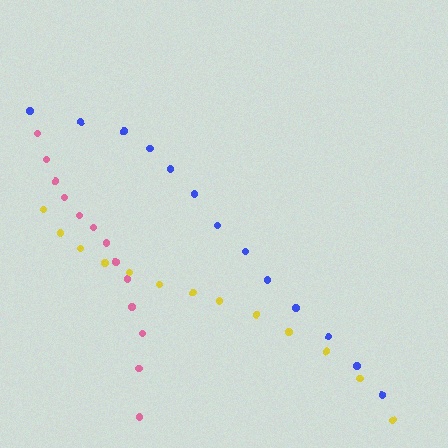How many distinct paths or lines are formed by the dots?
There are 3 distinct paths.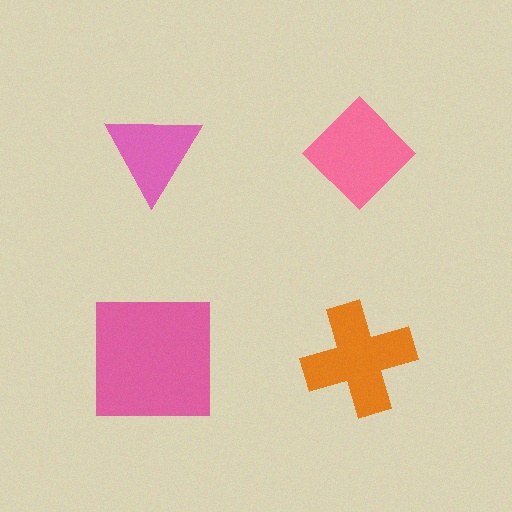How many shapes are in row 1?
2 shapes.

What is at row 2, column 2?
An orange cross.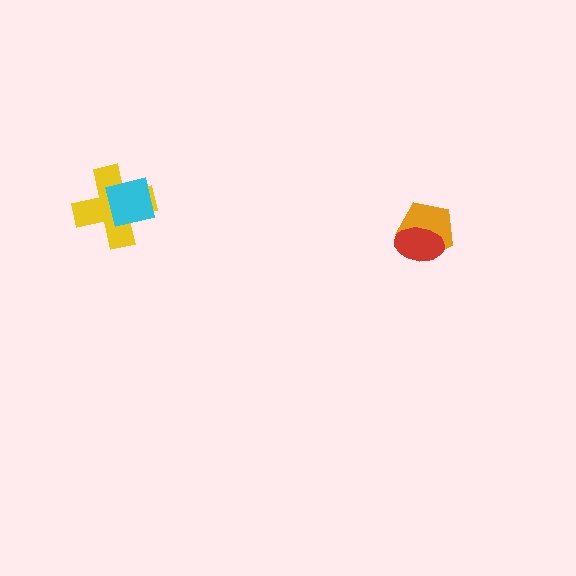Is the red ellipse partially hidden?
No, no other shape covers it.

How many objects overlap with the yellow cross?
1 object overlaps with the yellow cross.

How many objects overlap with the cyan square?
1 object overlaps with the cyan square.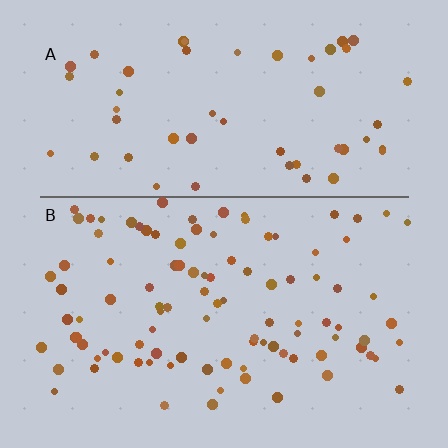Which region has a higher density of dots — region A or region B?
B (the bottom).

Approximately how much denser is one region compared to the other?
Approximately 1.8× — region B over region A.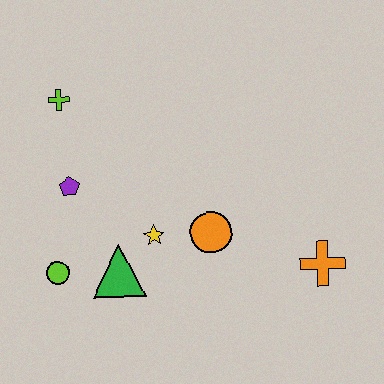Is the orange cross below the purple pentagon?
Yes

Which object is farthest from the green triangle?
The orange cross is farthest from the green triangle.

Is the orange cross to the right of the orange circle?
Yes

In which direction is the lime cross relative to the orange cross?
The lime cross is to the left of the orange cross.